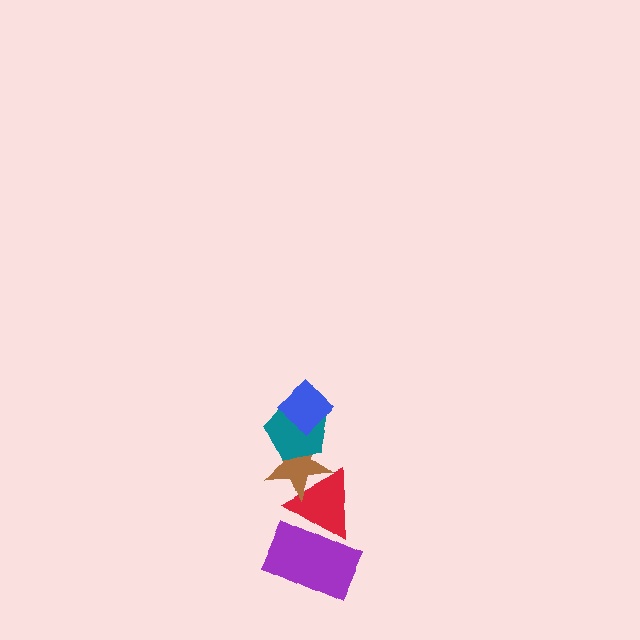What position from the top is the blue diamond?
The blue diamond is 1st from the top.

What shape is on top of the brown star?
The teal pentagon is on top of the brown star.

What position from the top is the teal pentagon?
The teal pentagon is 2nd from the top.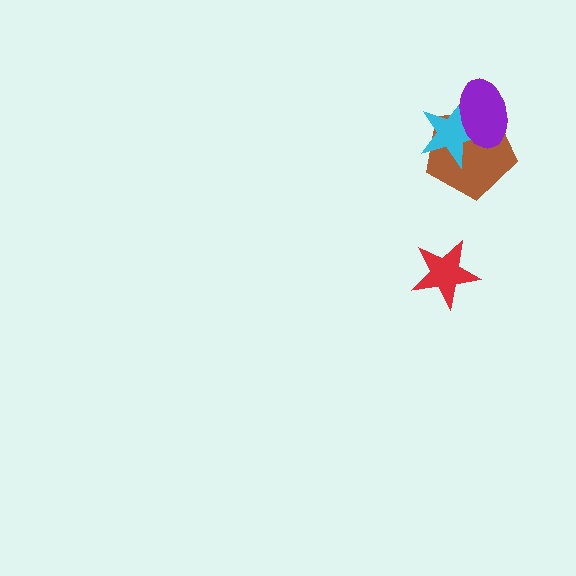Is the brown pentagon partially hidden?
Yes, it is partially covered by another shape.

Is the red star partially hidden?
No, no other shape covers it.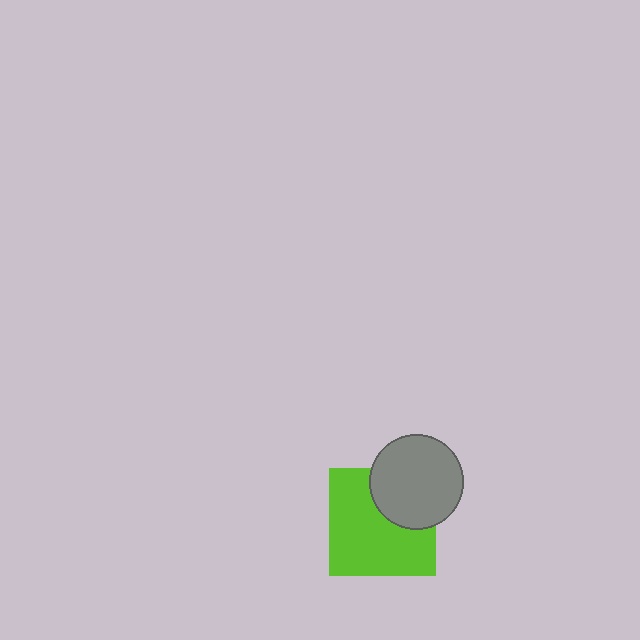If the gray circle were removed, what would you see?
You would see the complete lime square.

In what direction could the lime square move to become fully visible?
The lime square could move toward the lower-left. That would shift it out from behind the gray circle entirely.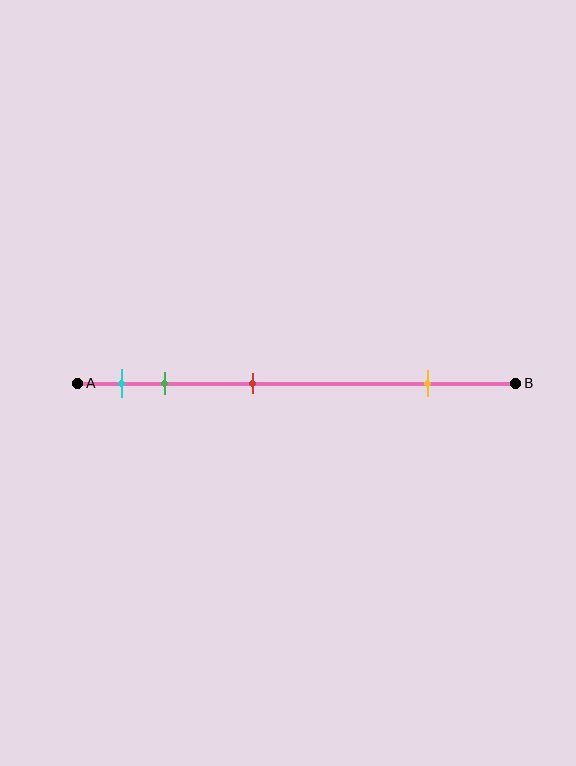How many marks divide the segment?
There are 4 marks dividing the segment.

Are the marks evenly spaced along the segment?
No, the marks are not evenly spaced.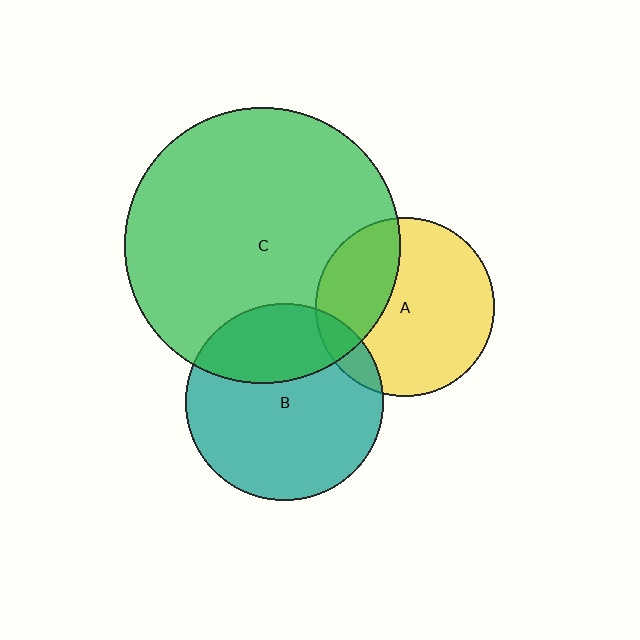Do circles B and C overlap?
Yes.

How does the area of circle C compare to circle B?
Approximately 1.9 times.